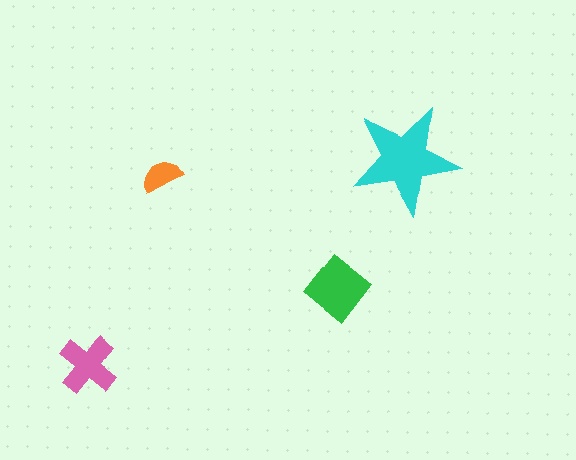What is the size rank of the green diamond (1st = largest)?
2nd.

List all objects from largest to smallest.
The cyan star, the green diamond, the pink cross, the orange semicircle.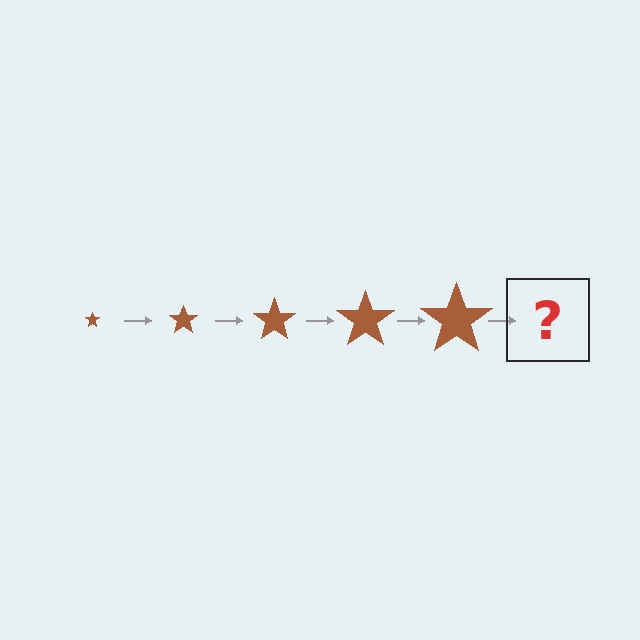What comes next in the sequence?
The next element should be a brown star, larger than the previous one.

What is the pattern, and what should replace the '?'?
The pattern is that the star gets progressively larger each step. The '?' should be a brown star, larger than the previous one.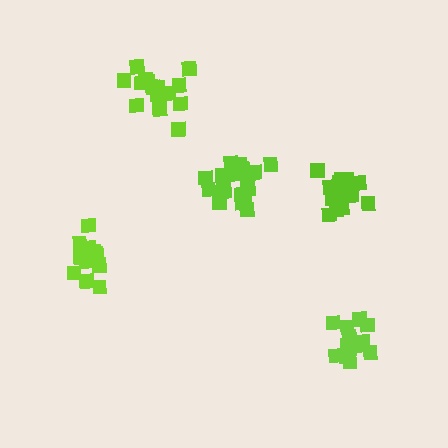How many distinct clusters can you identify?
There are 5 distinct clusters.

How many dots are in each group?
Group 1: 15 dots, Group 2: 14 dots, Group 3: 20 dots, Group 4: 17 dots, Group 5: 18 dots (84 total).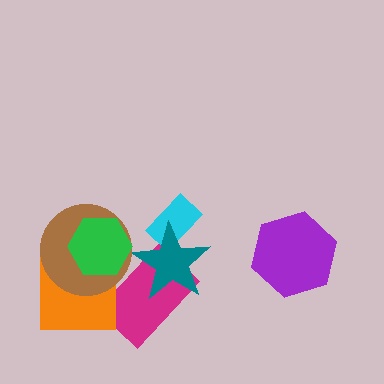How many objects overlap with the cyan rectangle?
1 object overlaps with the cyan rectangle.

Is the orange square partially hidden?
Yes, it is partially covered by another shape.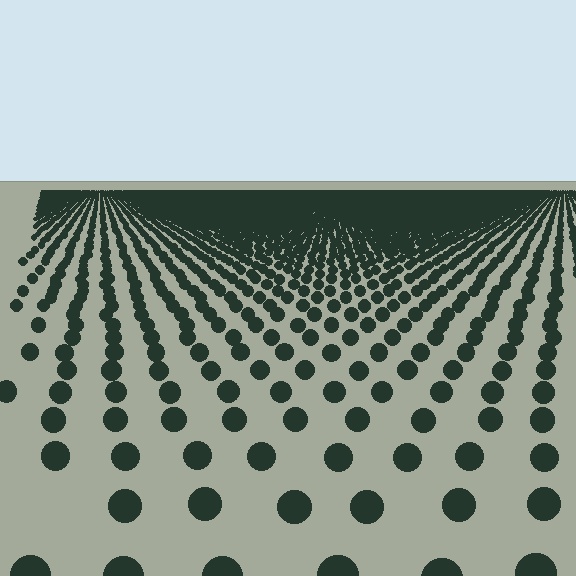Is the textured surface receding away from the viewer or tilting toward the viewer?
The surface is receding away from the viewer. Texture elements get smaller and denser toward the top.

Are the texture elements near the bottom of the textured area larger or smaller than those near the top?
Larger. Near the bottom, elements are closer to the viewer and appear at a bigger on-screen size.